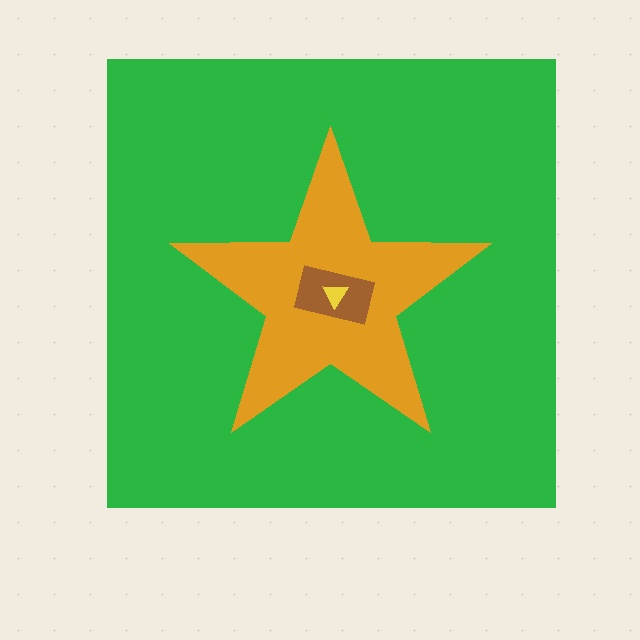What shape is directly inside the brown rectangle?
The yellow triangle.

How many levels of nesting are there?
4.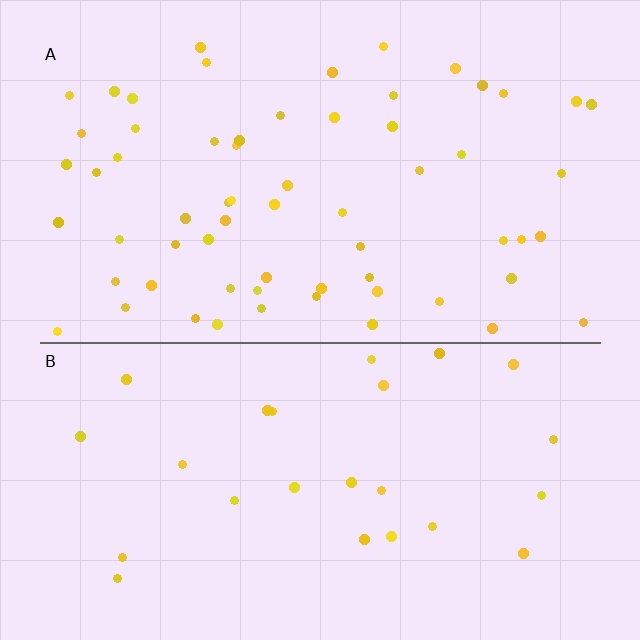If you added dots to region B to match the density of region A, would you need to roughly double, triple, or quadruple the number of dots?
Approximately double.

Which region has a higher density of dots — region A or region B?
A (the top).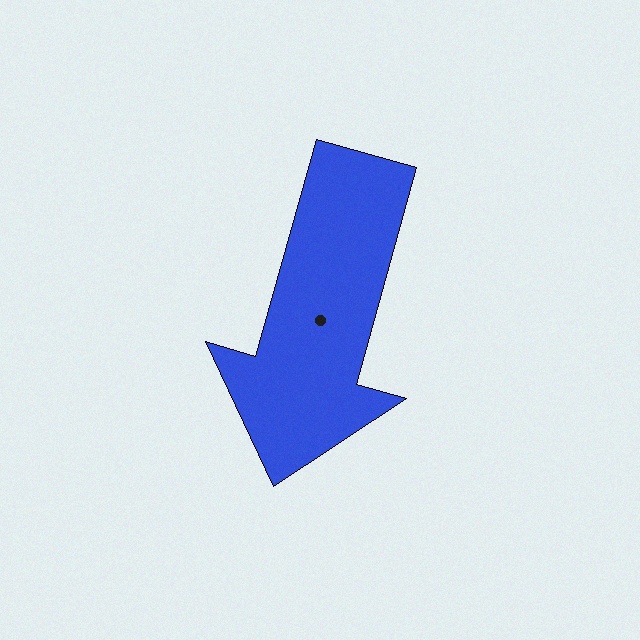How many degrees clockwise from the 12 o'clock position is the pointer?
Approximately 196 degrees.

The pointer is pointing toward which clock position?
Roughly 7 o'clock.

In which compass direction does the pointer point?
South.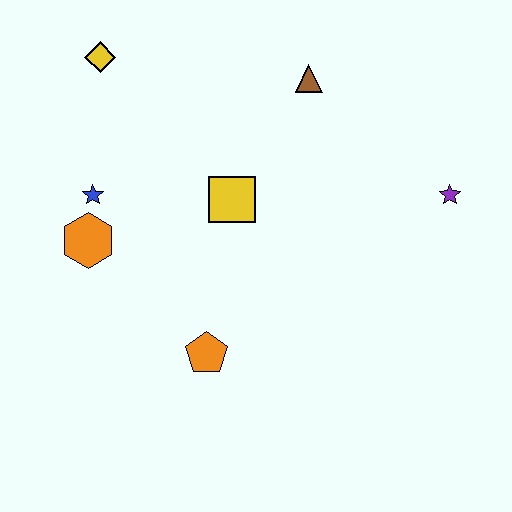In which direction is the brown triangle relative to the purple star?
The brown triangle is to the left of the purple star.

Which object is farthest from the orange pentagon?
The yellow diamond is farthest from the orange pentagon.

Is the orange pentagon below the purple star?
Yes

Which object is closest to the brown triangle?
The yellow square is closest to the brown triangle.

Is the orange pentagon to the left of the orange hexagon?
No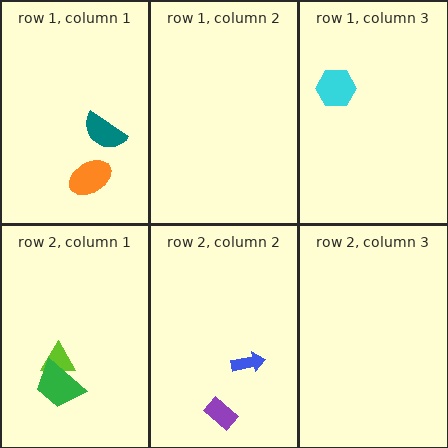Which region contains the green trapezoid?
The row 2, column 1 region.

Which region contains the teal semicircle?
The row 1, column 1 region.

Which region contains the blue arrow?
The row 2, column 2 region.